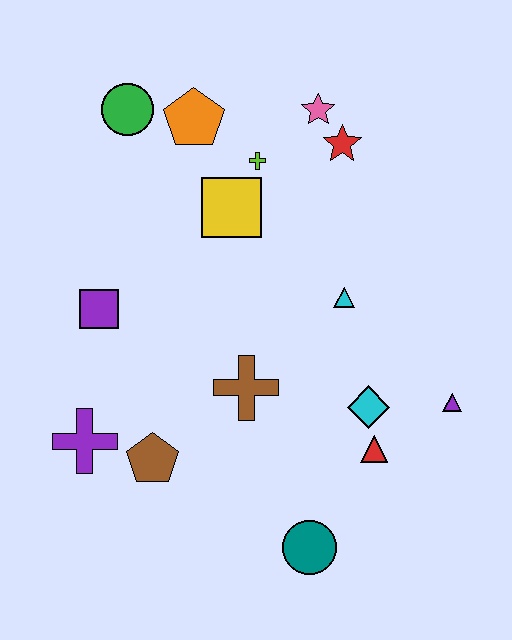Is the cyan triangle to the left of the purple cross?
No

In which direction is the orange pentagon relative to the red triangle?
The orange pentagon is above the red triangle.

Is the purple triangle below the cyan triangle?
Yes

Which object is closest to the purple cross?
The brown pentagon is closest to the purple cross.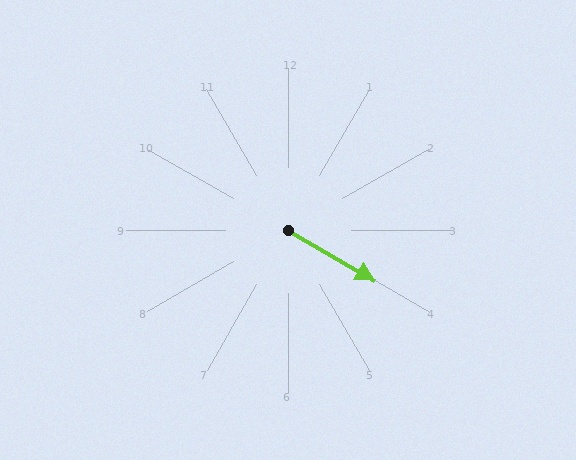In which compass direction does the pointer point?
Southeast.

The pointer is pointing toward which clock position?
Roughly 4 o'clock.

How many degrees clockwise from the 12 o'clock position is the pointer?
Approximately 120 degrees.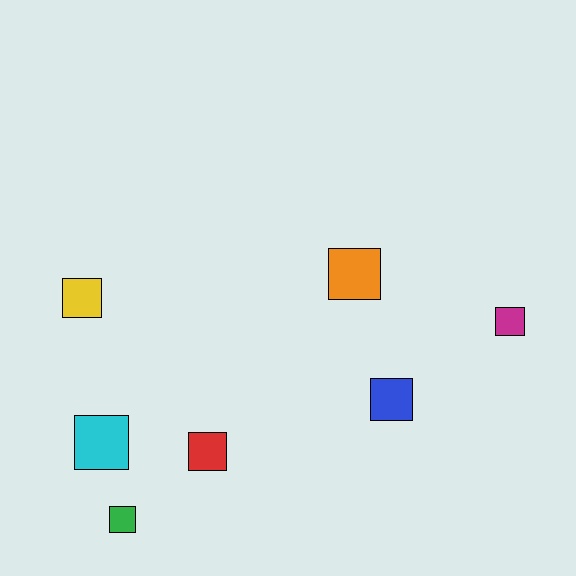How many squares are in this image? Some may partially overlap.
There are 7 squares.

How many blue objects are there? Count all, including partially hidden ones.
There is 1 blue object.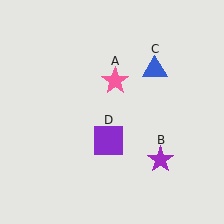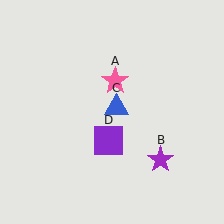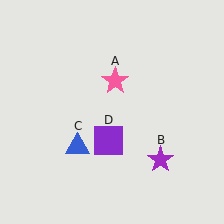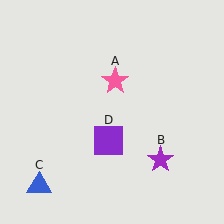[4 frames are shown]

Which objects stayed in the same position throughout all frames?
Pink star (object A) and purple star (object B) and purple square (object D) remained stationary.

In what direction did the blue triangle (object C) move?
The blue triangle (object C) moved down and to the left.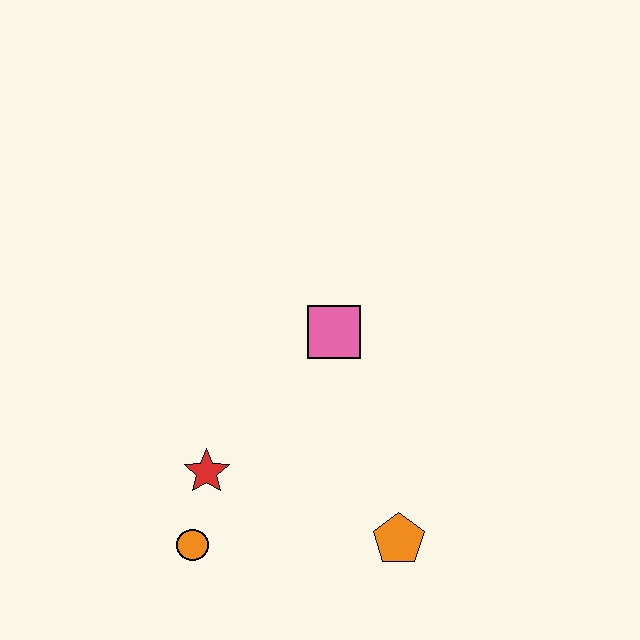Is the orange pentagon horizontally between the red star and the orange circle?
No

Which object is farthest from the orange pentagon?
The pink square is farthest from the orange pentagon.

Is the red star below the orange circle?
No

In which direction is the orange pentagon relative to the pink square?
The orange pentagon is below the pink square.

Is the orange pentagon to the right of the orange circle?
Yes